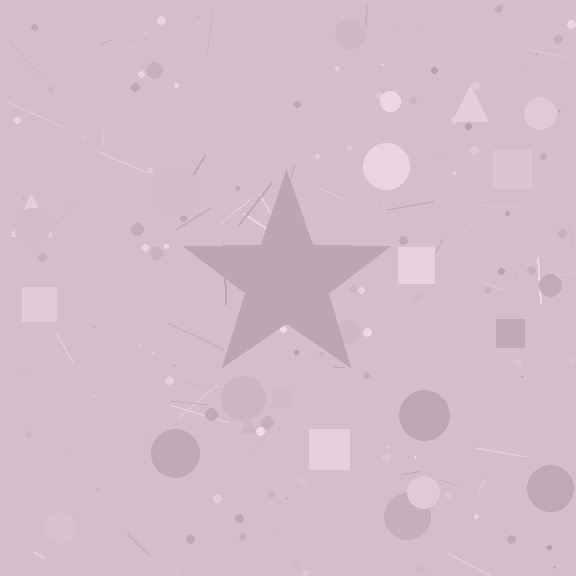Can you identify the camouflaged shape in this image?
The camouflaged shape is a star.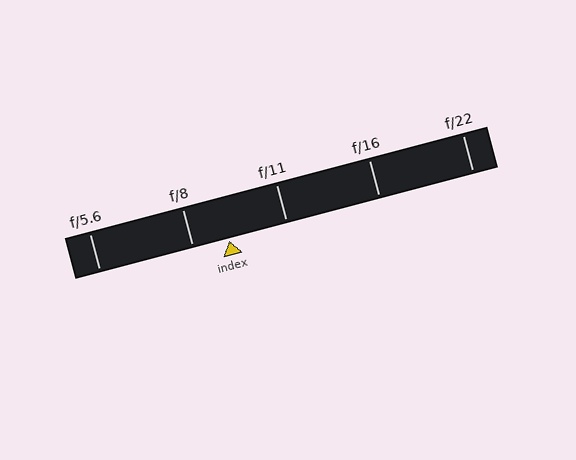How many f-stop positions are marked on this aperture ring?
There are 5 f-stop positions marked.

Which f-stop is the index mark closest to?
The index mark is closest to f/8.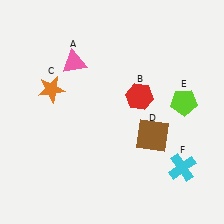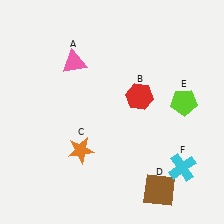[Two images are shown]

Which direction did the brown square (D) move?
The brown square (D) moved down.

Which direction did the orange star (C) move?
The orange star (C) moved down.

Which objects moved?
The objects that moved are: the orange star (C), the brown square (D).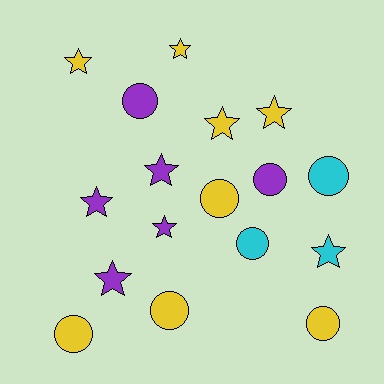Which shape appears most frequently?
Star, with 9 objects.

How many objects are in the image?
There are 17 objects.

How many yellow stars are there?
There are 4 yellow stars.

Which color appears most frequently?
Yellow, with 8 objects.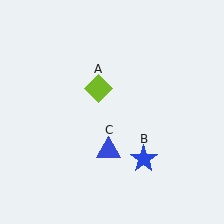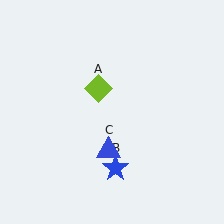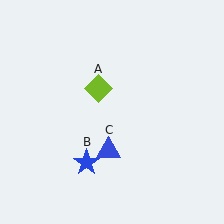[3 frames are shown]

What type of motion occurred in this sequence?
The blue star (object B) rotated clockwise around the center of the scene.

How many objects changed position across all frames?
1 object changed position: blue star (object B).